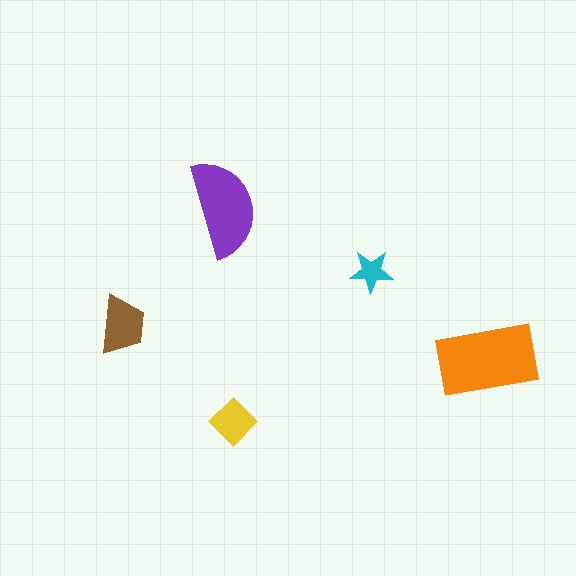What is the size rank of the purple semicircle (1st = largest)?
2nd.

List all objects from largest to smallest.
The orange rectangle, the purple semicircle, the brown trapezoid, the yellow diamond, the cyan star.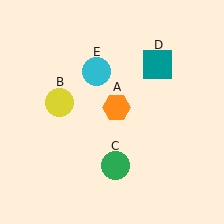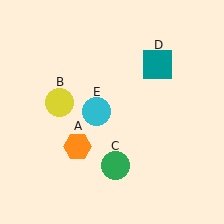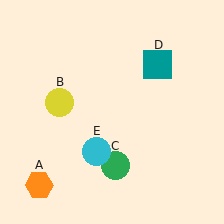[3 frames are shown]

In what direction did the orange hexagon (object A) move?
The orange hexagon (object A) moved down and to the left.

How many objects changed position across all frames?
2 objects changed position: orange hexagon (object A), cyan circle (object E).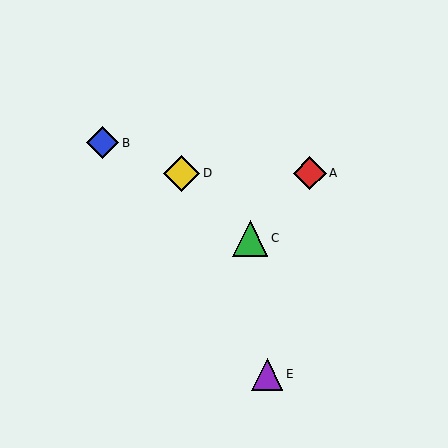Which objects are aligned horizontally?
Objects A, D are aligned horizontally.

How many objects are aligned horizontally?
2 objects (A, D) are aligned horizontally.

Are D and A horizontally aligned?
Yes, both are at y≈173.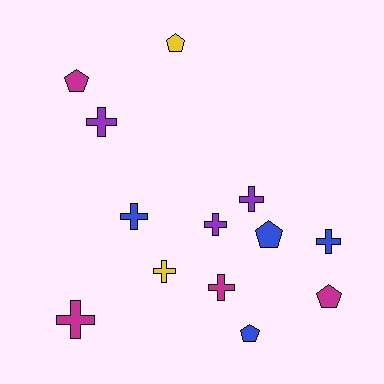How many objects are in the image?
There are 13 objects.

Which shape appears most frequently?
Cross, with 8 objects.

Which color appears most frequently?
Magenta, with 4 objects.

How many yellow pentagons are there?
There is 1 yellow pentagon.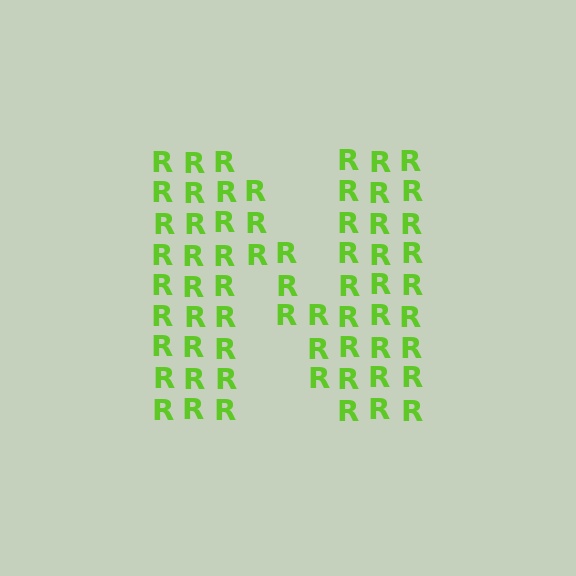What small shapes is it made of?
It is made of small letter R's.